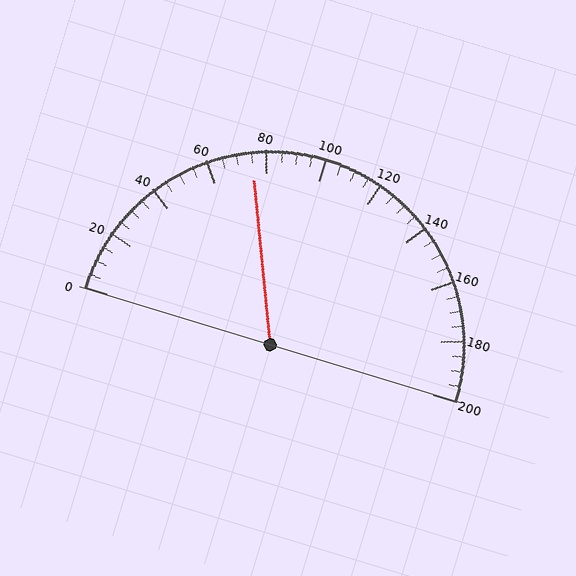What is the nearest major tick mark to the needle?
The nearest major tick mark is 80.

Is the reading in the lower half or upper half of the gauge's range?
The reading is in the lower half of the range (0 to 200).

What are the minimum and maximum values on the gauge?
The gauge ranges from 0 to 200.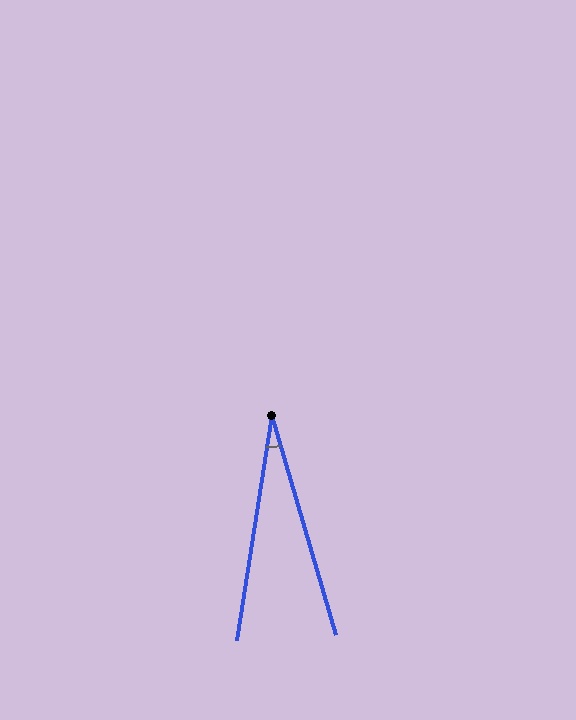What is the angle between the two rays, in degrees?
Approximately 25 degrees.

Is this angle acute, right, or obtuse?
It is acute.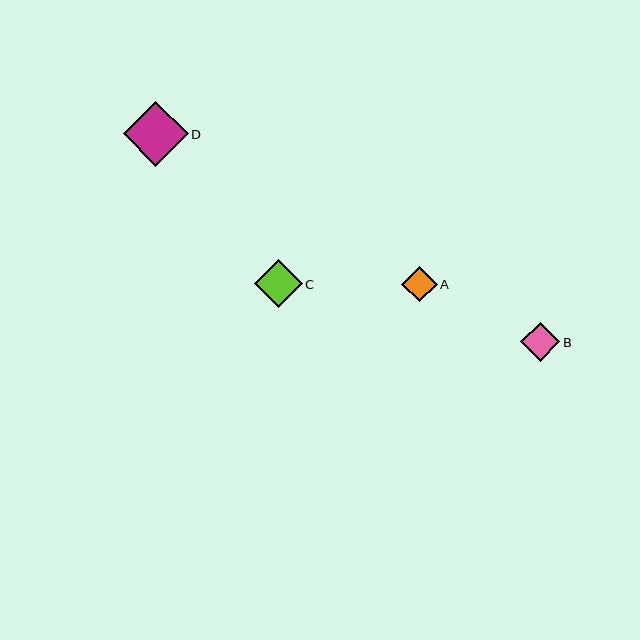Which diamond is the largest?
Diamond D is the largest with a size of approximately 65 pixels.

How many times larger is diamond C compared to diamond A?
Diamond C is approximately 1.3 times the size of diamond A.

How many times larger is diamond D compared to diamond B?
Diamond D is approximately 1.7 times the size of diamond B.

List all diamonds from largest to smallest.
From largest to smallest: D, C, B, A.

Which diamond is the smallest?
Diamond A is the smallest with a size of approximately 35 pixels.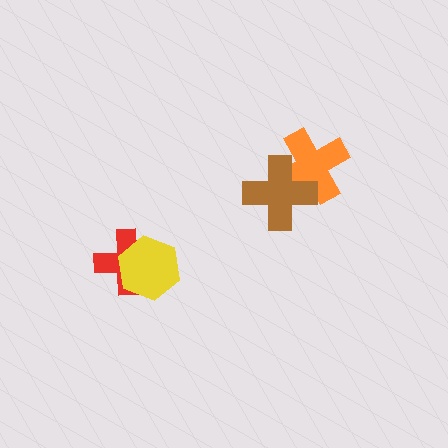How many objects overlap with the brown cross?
1 object overlaps with the brown cross.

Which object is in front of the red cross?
The yellow hexagon is in front of the red cross.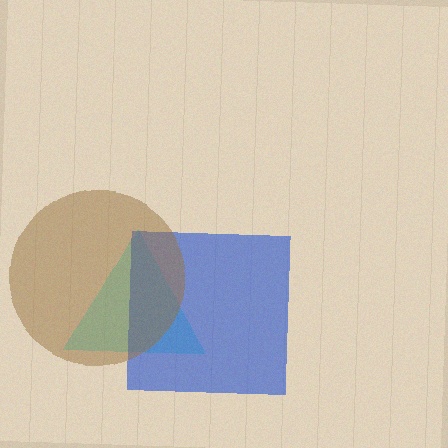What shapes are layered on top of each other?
The layered shapes are: a cyan triangle, a blue square, a brown circle.